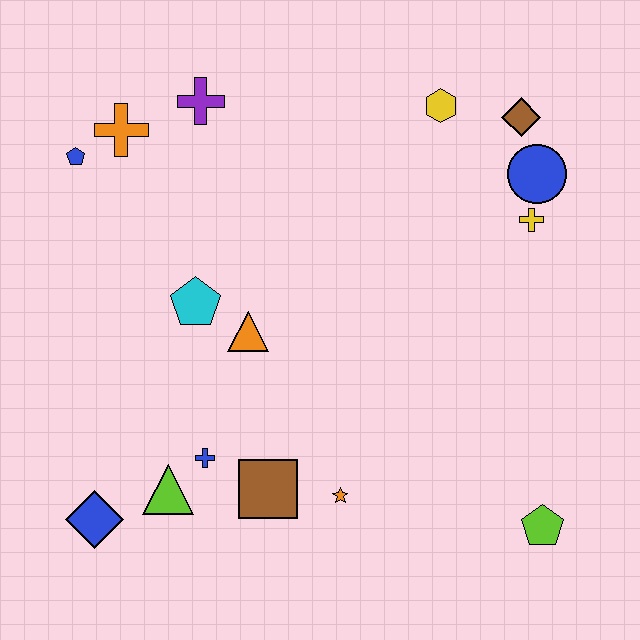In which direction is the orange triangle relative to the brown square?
The orange triangle is above the brown square.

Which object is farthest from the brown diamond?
The blue diamond is farthest from the brown diamond.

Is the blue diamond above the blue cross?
No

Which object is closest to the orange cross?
The blue pentagon is closest to the orange cross.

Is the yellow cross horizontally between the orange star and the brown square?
No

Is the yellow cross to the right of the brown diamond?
Yes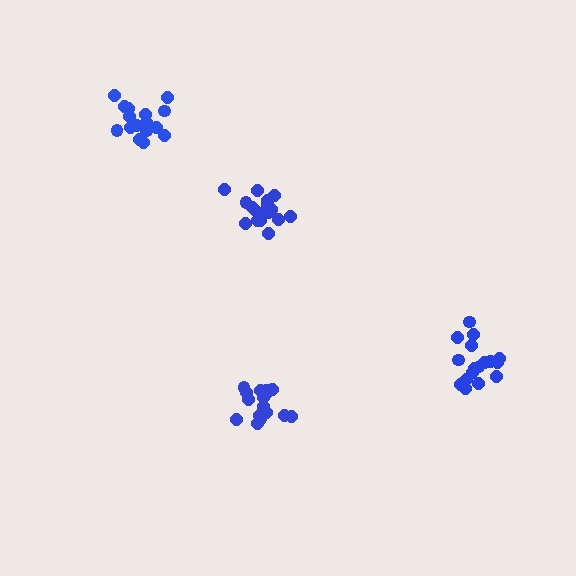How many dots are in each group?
Group 1: 16 dots, Group 2: 17 dots, Group 3: 16 dots, Group 4: 17 dots (66 total).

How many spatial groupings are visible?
There are 4 spatial groupings.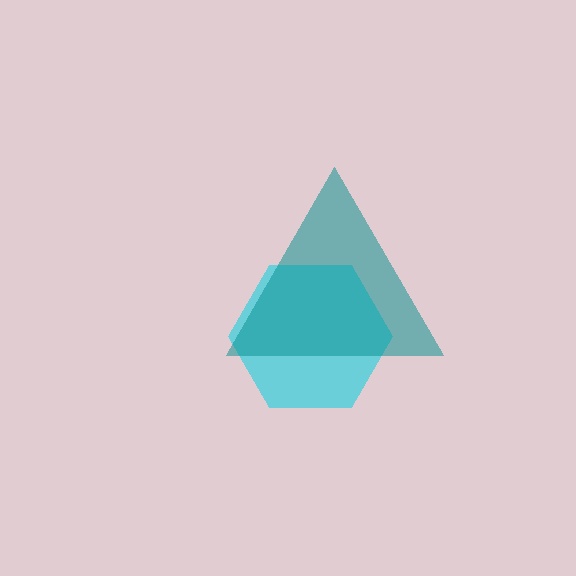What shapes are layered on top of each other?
The layered shapes are: a cyan hexagon, a teal triangle.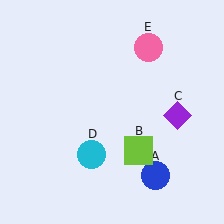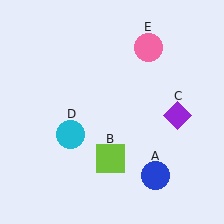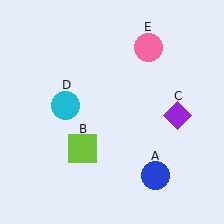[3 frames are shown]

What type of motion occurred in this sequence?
The lime square (object B), cyan circle (object D) rotated clockwise around the center of the scene.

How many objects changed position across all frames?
2 objects changed position: lime square (object B), cyan circle (object D).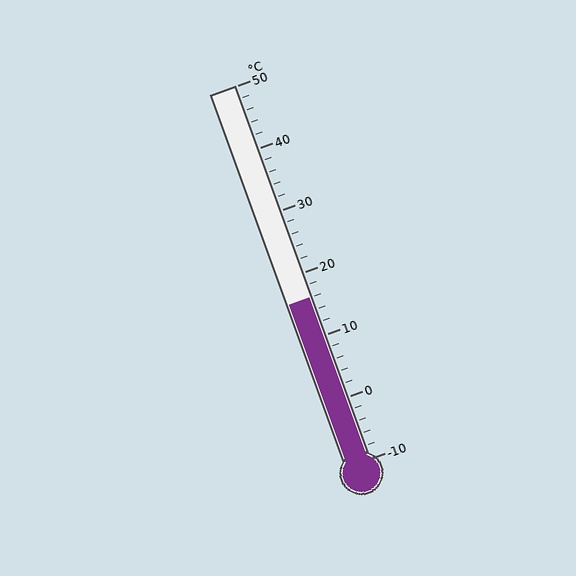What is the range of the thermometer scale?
The thermometer scale ranges from -10°C to 50°C.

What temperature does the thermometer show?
The thermometer shows approximately 16°C.